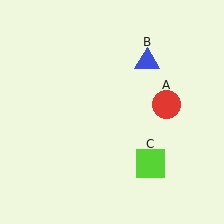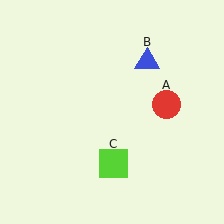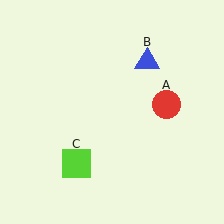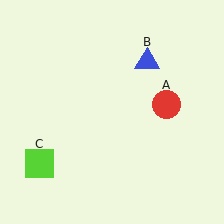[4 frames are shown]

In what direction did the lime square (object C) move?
The lime square (object C) moved left.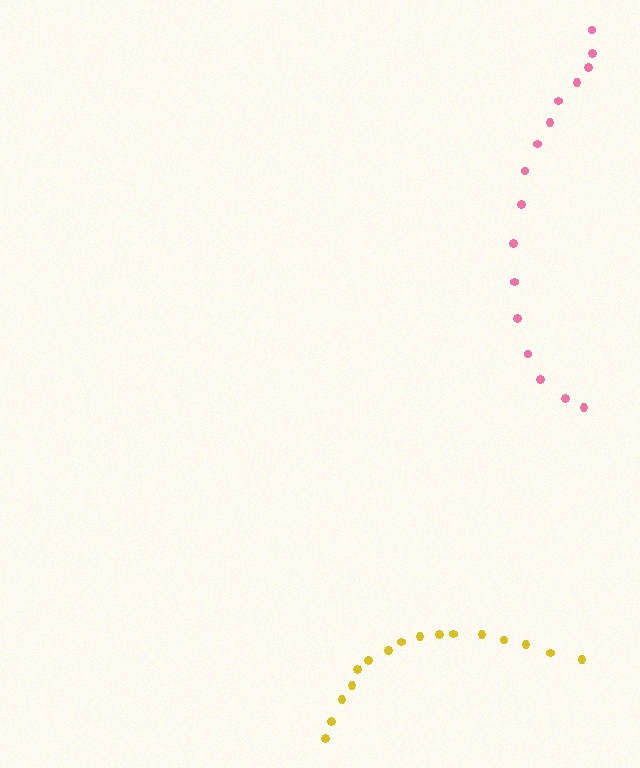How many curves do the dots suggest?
There are 2 distinct paths.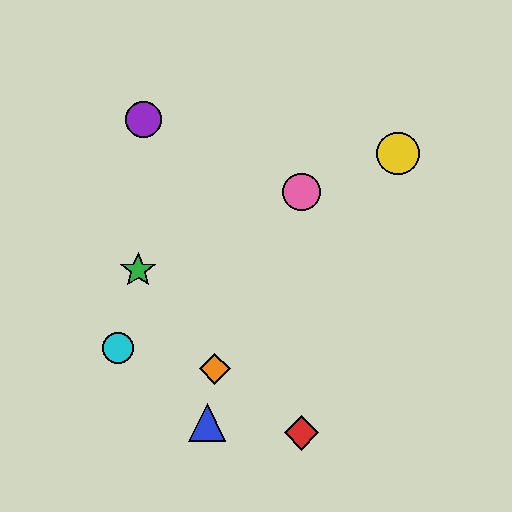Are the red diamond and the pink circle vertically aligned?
Yes, both are at x≈301.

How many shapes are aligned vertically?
2 shapes (the red diamond, the pink circle) are aligned vertically.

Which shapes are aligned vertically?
The red diamond, the pink circle are aligned vertically.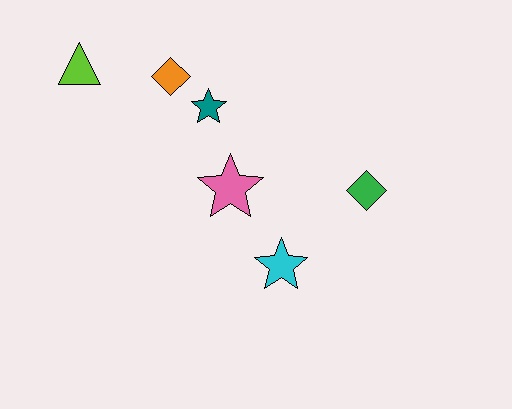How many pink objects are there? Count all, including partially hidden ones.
There is 1 pink object.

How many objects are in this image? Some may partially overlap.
There are 6 objects.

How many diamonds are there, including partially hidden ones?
There are 2 diamonds.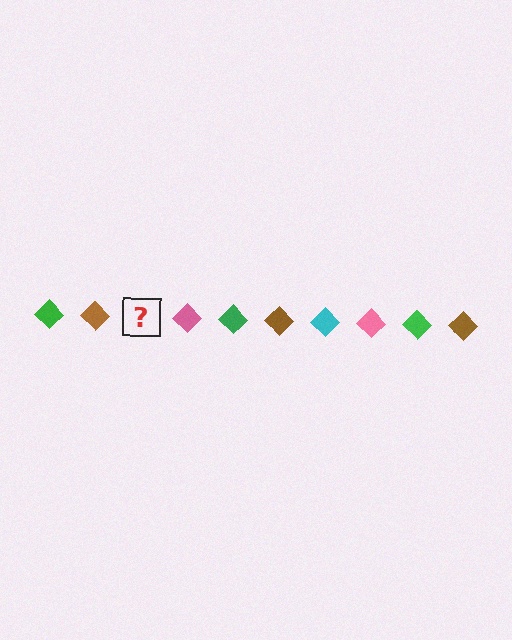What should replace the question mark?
The question mark should be replaced with a cyan diamond.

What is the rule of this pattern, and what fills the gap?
The rule is that the pattern cycles through green, brown, cyan, pink diamonds. The gap should be filled with a cyan diamond.